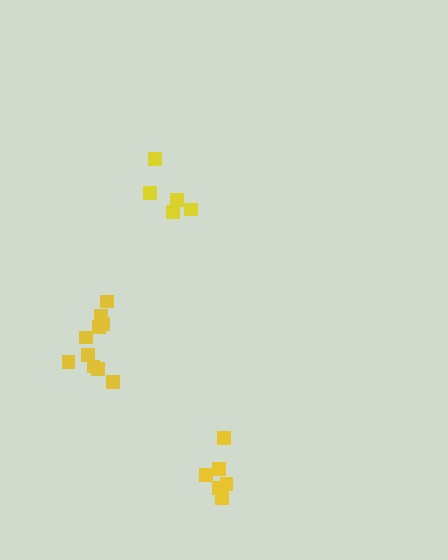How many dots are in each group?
Group 1: 5 dots, Group 2: 10 dots, Group 3: 6 dots (21 total).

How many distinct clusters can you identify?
There are 3 distinct clusters.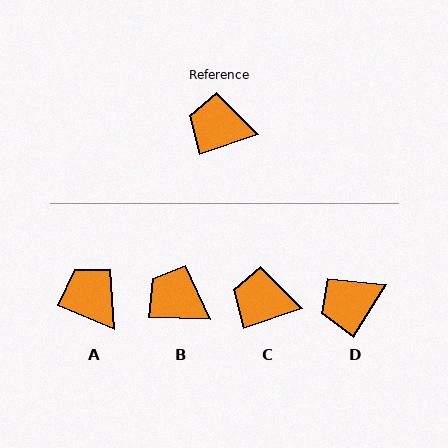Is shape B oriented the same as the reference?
No, it is off by about 21 degrees.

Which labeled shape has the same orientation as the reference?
C.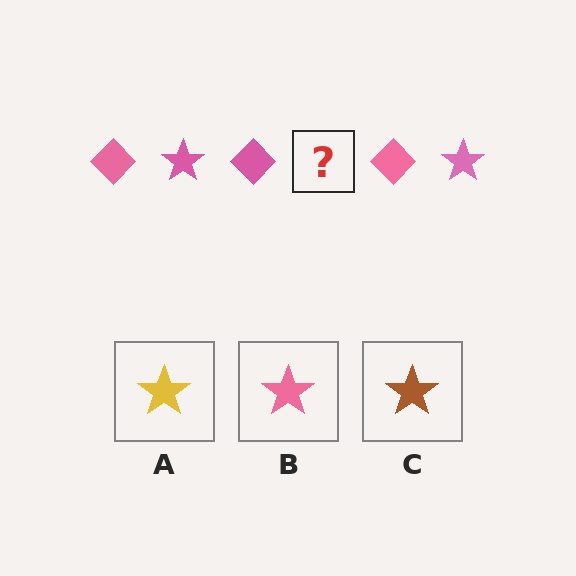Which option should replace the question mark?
Option B.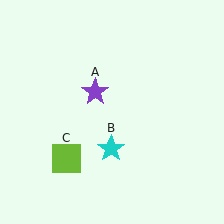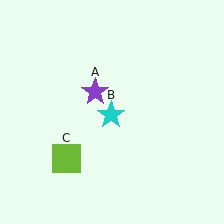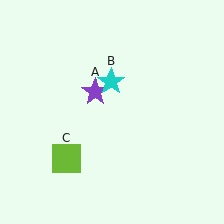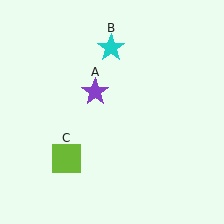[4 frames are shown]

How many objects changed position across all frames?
1 object changed position: cyan star (object B).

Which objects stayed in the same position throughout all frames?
Purple star (object A) and lime square (object C) remained stationary.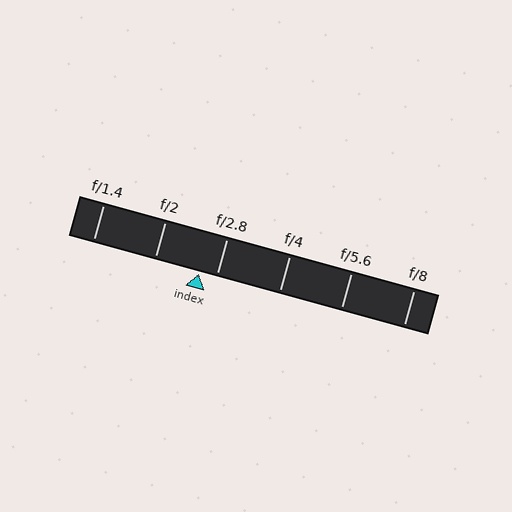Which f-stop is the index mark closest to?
The index mark is closest to f/2.8.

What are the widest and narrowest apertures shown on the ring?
The widest aperture shown is f/1.4 and the narrowest is f/8.